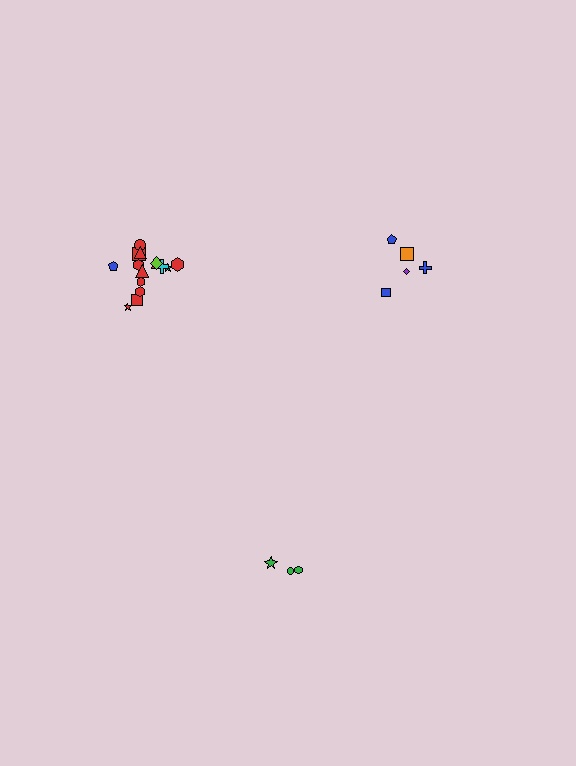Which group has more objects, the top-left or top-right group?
The top-left group.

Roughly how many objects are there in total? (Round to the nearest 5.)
Roughly 25 objects in total.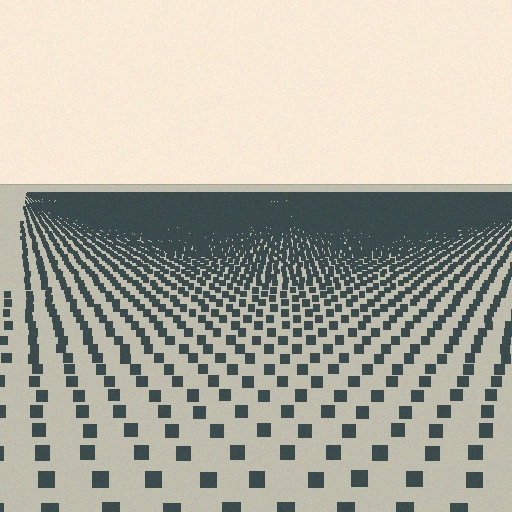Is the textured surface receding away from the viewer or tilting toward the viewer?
The surface is receding away from the viewer. Texture elements get smaller and denser toward the top.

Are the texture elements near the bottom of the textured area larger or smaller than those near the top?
Larger. Near the bottom, elements are closer to the viewer and appear at a bigger on-screen size.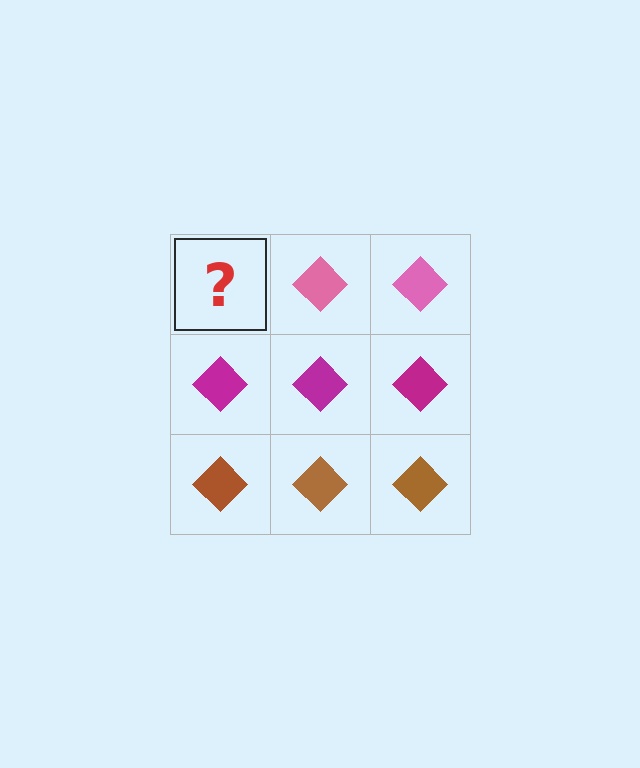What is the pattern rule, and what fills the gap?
The rule is that each row has a consistent color. The gap should be filled with a pink diamond.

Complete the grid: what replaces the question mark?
The question mark should be replaced with a pink diamond.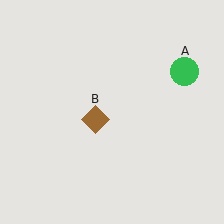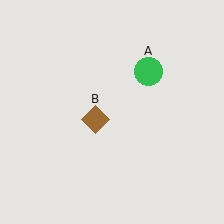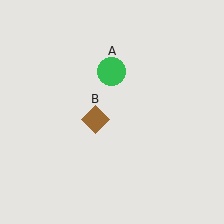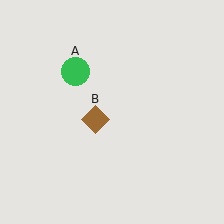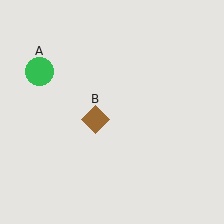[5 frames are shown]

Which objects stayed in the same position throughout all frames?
Brown diamond (object B) remained stationary.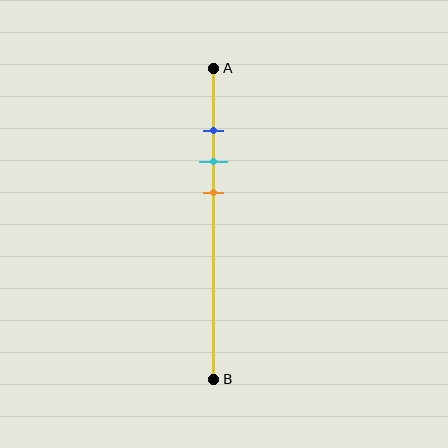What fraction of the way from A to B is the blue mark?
The blue mark is approximately 20% (0.2) of the way from A to B.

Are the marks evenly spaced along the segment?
Yes, the marks are approximately evenly spaced.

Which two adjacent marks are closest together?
The blue and cyan marks are the closest adjacent pair.